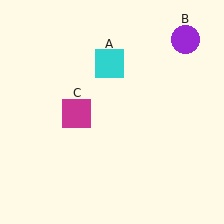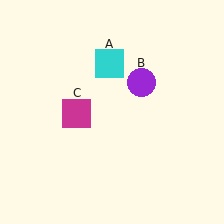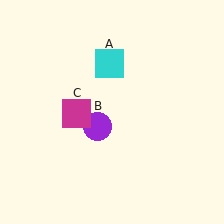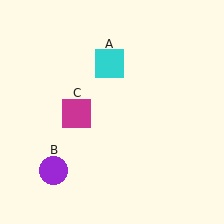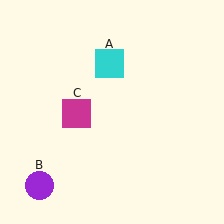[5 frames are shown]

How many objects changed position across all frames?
1 object changed position: purple circle (object B).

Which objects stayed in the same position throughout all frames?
Cyan square (object A) and magenta square (object C) remained stationary.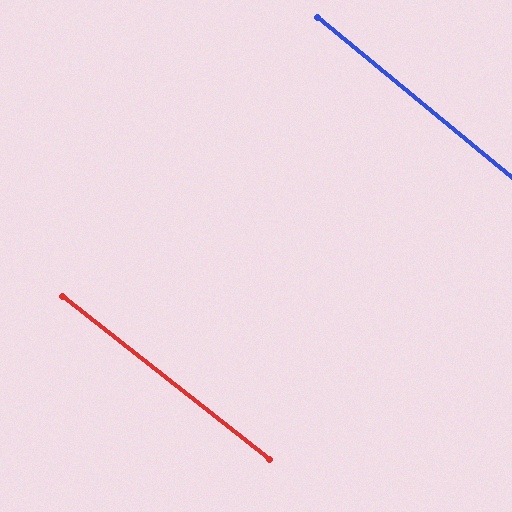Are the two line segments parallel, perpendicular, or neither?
Parallel — their directions differ by only 1.3°.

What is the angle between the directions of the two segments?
Approximately 1 degree.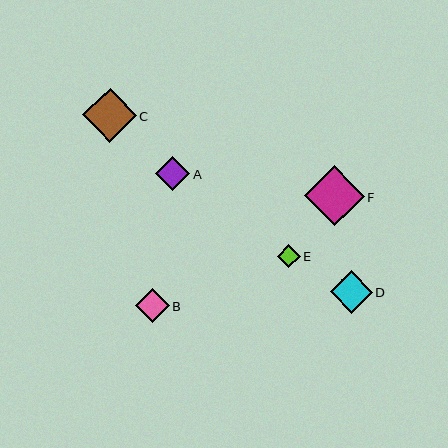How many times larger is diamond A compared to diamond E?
Diamond A is approximately 1.5 times the size of diamond E.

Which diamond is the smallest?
Diamond E is the smallest with a size of approximately 23 pixels.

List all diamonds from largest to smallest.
From largest to smallest: F, C, D, A, B, E.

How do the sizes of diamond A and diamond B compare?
Diamond A and diamond B are approximately the same size.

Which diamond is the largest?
Diamond F is the largest with a size of approximately 59 pixels.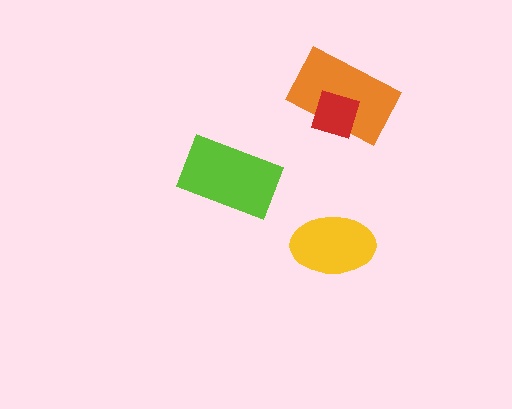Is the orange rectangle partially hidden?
Yes, it is partially covered by another shape.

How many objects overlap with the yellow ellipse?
0 objects overlap with the yellow ellipse.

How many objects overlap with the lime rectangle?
0 objects overlap with the lime rectangle.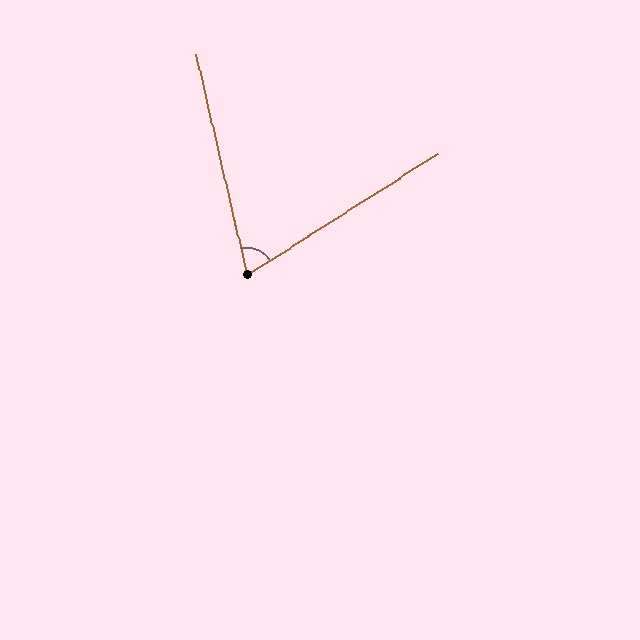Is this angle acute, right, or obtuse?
It is acute.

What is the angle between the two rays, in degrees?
Approximately 71 degrees.